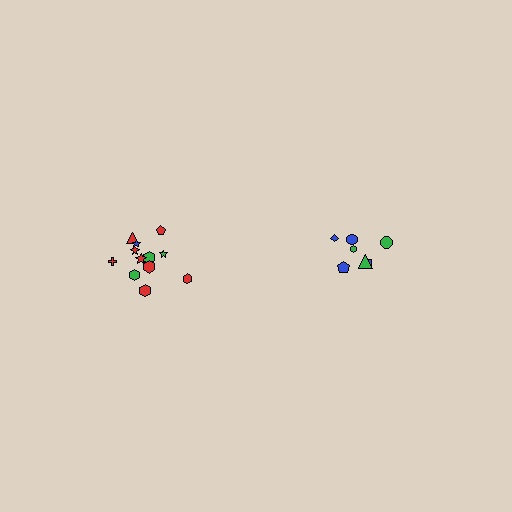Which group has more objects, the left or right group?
The left group.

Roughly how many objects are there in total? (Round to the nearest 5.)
Roughly 20 objects in total.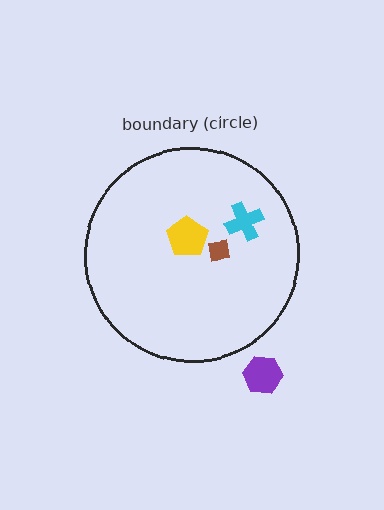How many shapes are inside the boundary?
3 inside, 1 outside.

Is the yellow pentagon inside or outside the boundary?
Inside.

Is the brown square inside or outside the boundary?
Inside.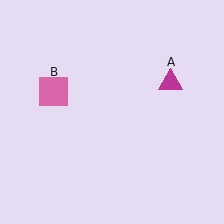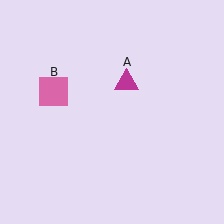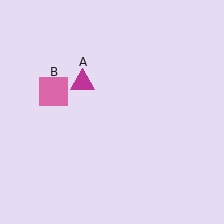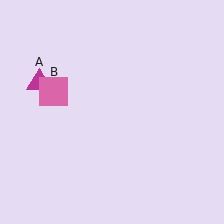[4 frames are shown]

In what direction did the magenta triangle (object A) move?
The magenta triangle (object A) moved left.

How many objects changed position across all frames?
1 object changed position: magenta triangle (object A).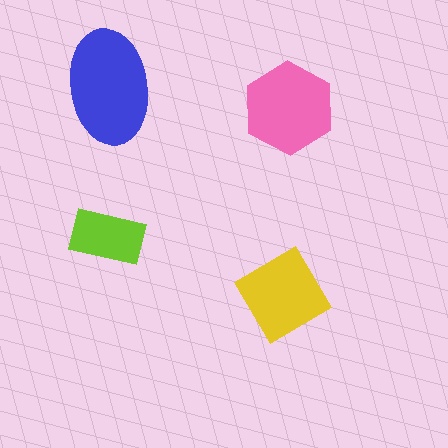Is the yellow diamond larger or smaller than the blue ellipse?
Smaller.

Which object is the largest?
The blue ellipse.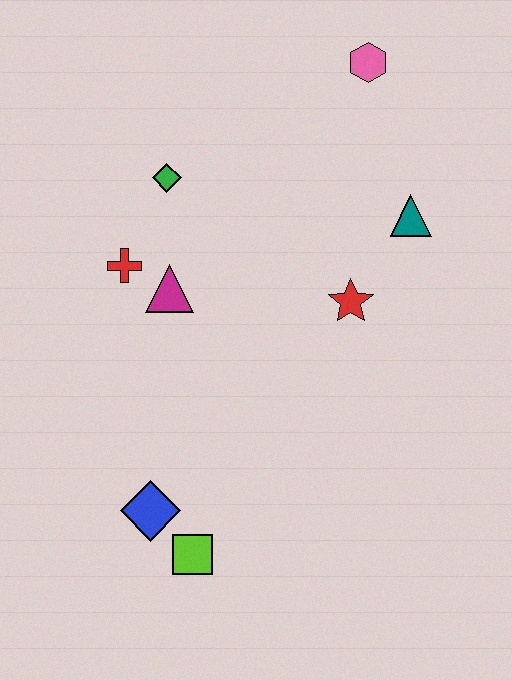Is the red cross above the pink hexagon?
No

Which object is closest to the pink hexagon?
The teal triangle is closest to the pink hexagon.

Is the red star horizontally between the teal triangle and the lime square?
Yes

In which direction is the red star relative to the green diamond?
The red star is to the right of the green diamond.